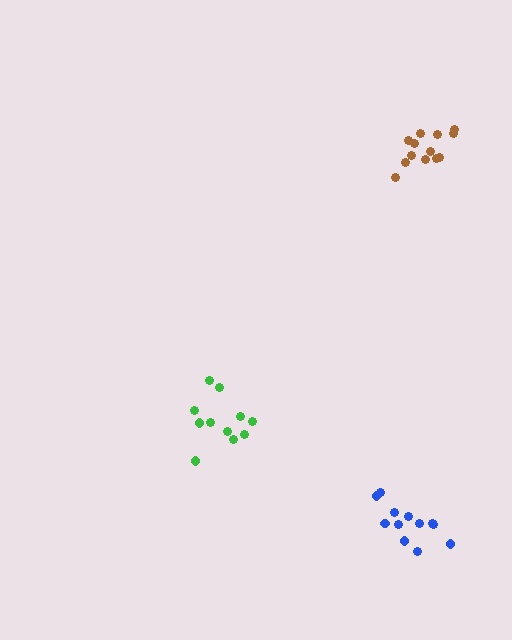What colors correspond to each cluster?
The clusters are colored: green, blue, brown.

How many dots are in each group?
Group 1: 11 dots, Group 2: 12 dots, Group 3: 13 dots (36 total).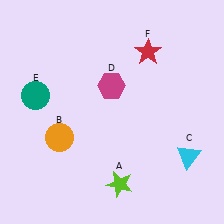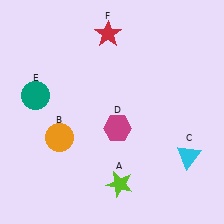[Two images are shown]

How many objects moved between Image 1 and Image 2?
2 objects moved between the two images.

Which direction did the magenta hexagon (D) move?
The magenta hexagon (D) moved down.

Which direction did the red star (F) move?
The red star (F) moved left.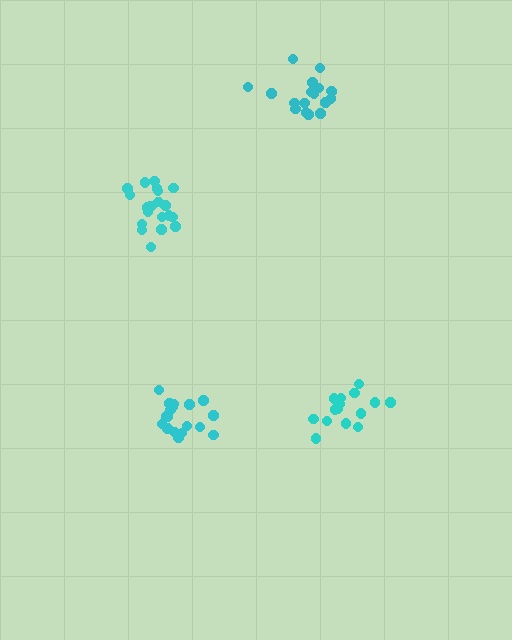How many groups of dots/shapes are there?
There are 4 groups.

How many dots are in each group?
Group 1: 21 dots, Group 2: 15 dots, Group 3: 18 dots, Group 4: 18 dots (72 total).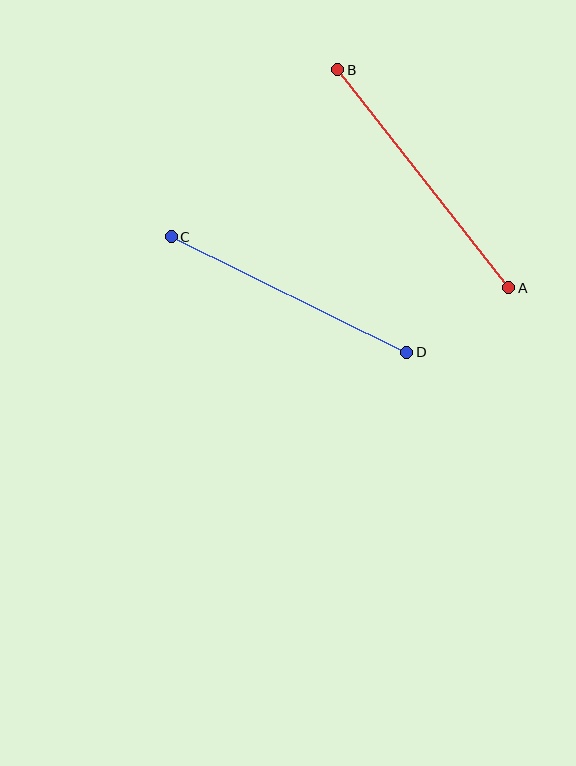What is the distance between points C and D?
The distance is approximately 263 pixels.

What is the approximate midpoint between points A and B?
The midpoint is at approximately (423, 179) pixels.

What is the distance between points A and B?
The distance is approximately 277 pixels.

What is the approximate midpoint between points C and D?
The midpoint is at approximately (289, 294) pixels.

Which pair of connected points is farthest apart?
Points A and B are farthest apart.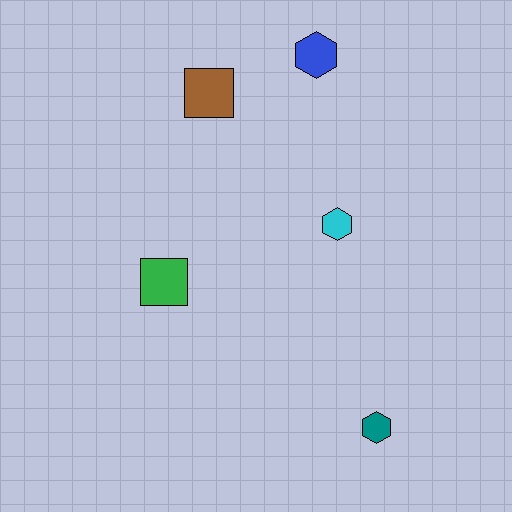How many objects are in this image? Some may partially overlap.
There are 5 objects.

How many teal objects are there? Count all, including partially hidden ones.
There is 1 teal object.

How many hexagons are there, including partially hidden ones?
There are 3 hexagons.